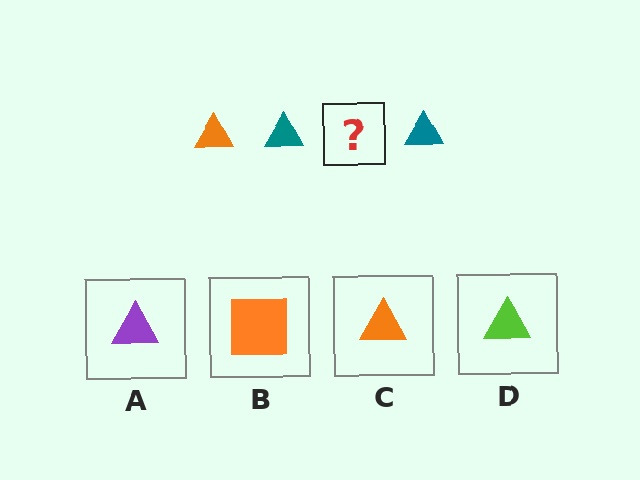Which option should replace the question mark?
Option C.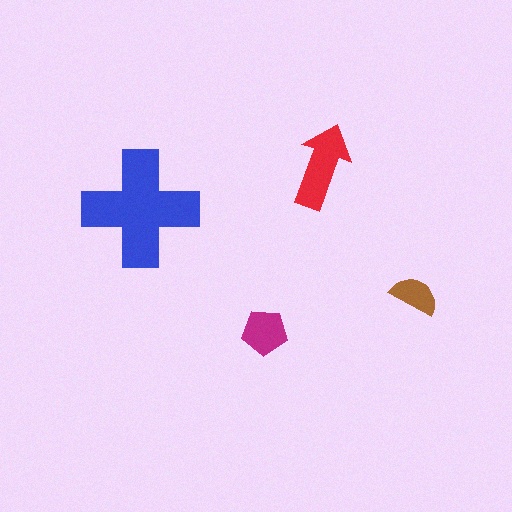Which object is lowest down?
The magenta pentagon is bottommost.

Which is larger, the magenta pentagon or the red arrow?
The red arrow.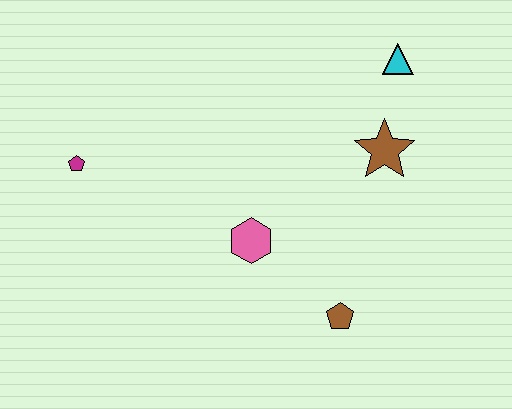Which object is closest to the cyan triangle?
The brown star is closest to the cyan triangle.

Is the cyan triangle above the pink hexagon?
Yes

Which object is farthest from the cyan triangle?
The magenta pentagon is farthest from the cyan triangle.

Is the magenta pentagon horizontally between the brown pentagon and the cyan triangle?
No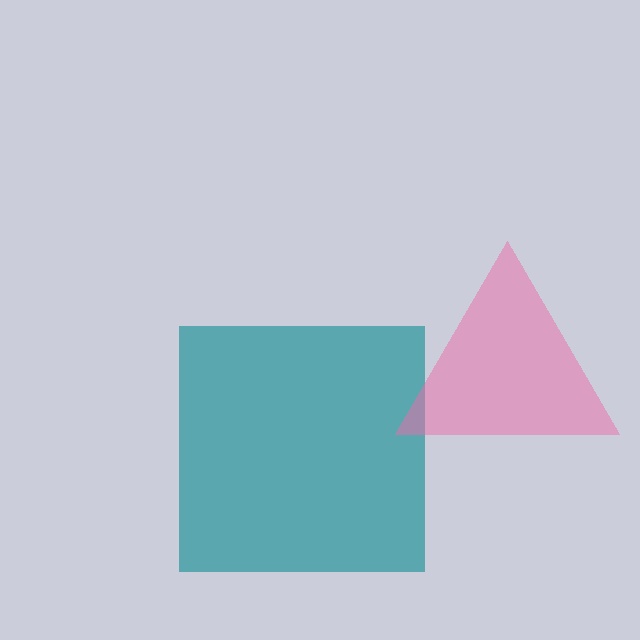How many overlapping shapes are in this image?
There are 2 overlapping shapes in the image.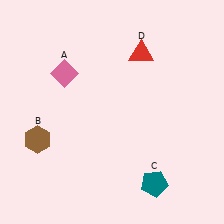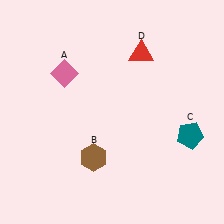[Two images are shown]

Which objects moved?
The objects that moved are: the brown hexagon (B), the teal pentagon (C).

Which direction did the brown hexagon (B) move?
The brown hexagon (B) moved right.